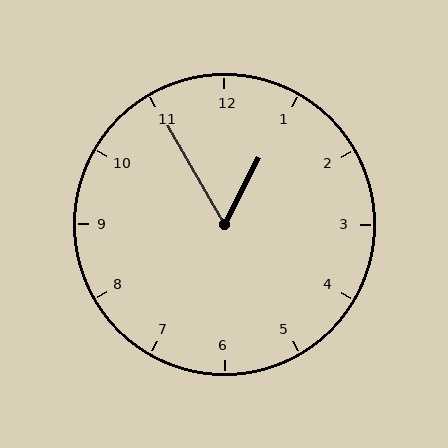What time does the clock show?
12:55.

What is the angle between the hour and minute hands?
Approximately 58 degrees.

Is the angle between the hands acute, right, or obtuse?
It is acute.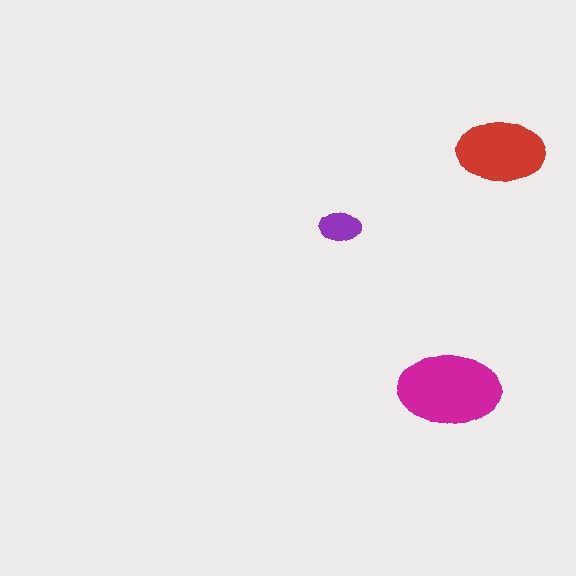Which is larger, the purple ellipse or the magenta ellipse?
The magenta one.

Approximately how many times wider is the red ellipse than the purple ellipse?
About 2 times wider.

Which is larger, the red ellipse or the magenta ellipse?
The magenta one.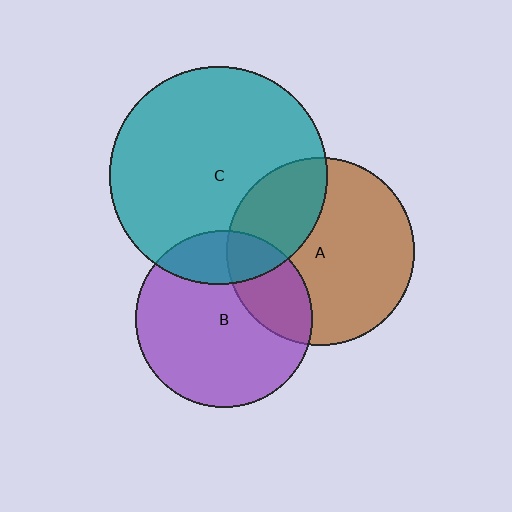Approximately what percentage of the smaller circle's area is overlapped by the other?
Approximately 20%.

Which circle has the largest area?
Circle C (teal).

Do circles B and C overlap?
Yes.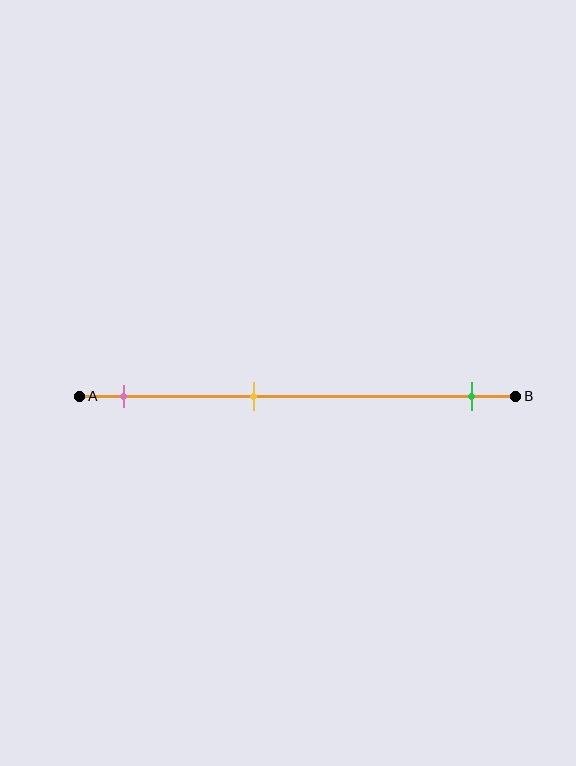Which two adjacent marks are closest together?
The pink and yellow marks are the closest adjacent pair.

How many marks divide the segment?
There are 3 marks dividing the segment.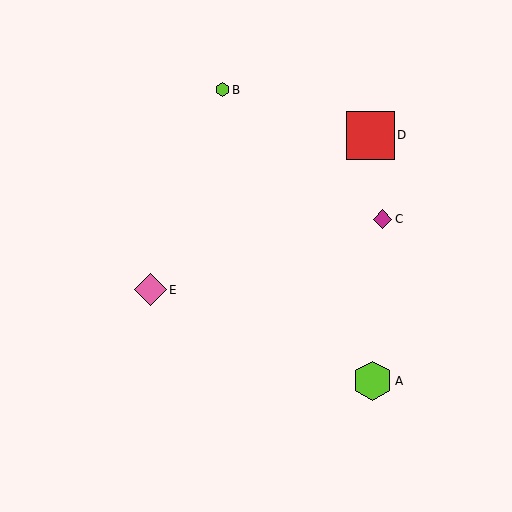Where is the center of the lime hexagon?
The center of the lime hexagon is at (222, 90).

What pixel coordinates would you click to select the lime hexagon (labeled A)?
Click at (372, 381) to select the lime hexagon A.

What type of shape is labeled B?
Shape B is a lime hexagon.